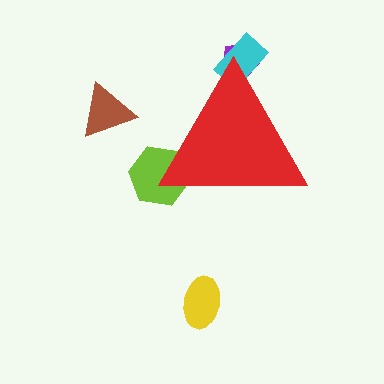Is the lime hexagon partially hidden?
Yes, the lime hexagon is partially hidden behind the red triangle.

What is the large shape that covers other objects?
A red triangle.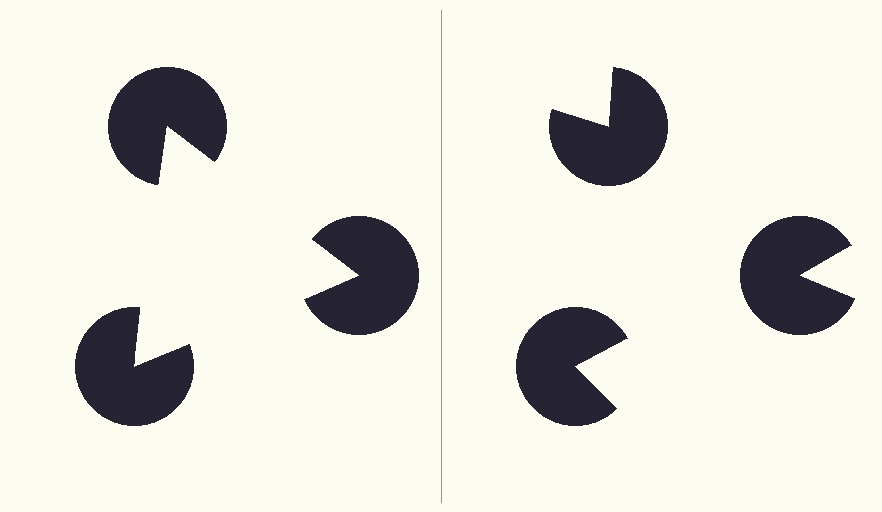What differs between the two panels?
The pac-man discs are positioned identically on both sides; only the wedge orientations differ. On the left they align to a triangle; on the right they are misaligned.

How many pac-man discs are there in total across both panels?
6 — 3 on each side.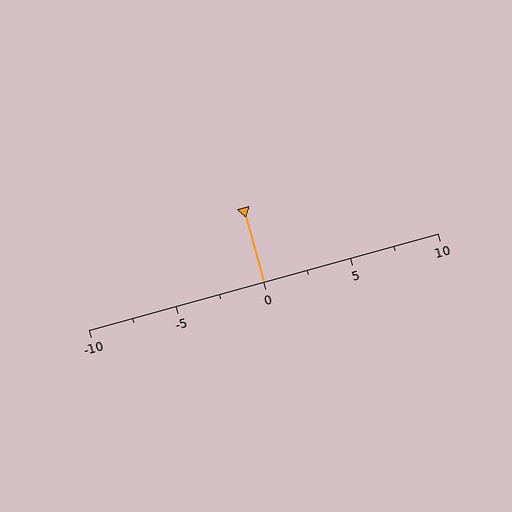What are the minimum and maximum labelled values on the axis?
The axis runs from -10 to 10.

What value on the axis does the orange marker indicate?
The marker indicates approximately 0.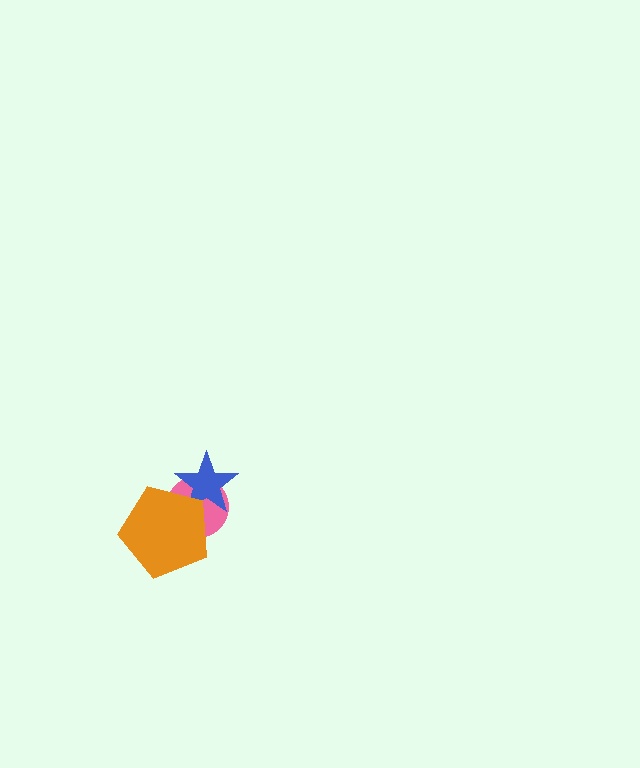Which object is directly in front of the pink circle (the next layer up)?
The blue star is directly in front of the pink circle.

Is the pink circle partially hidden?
Yes, it is partially covered by another shape.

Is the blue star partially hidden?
Yes, it is partially covered by another shape.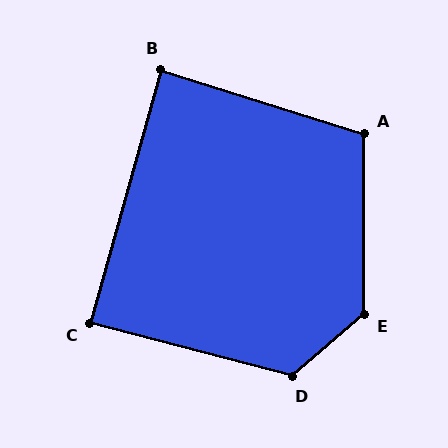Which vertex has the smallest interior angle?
B, at approximately 88 degrees.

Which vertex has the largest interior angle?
E, at approximately 131 degrees.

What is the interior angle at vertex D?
Approximately 125 degrees (obtuse).